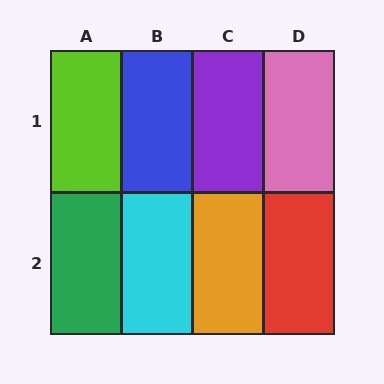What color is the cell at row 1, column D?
Pink.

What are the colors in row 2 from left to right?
Green, cyan, orange, red.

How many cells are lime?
1 cell is lime.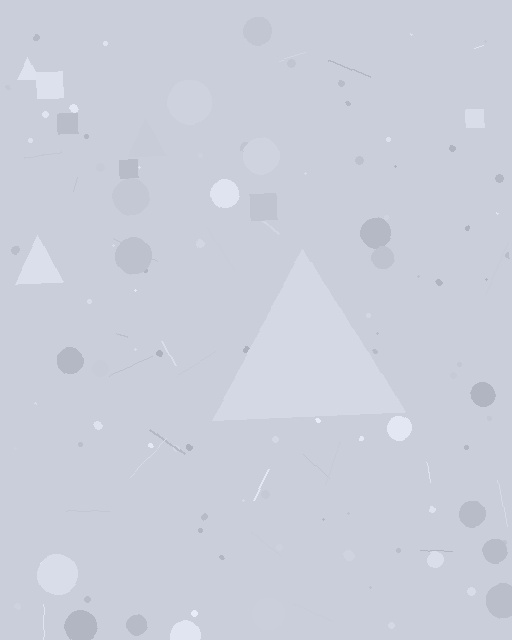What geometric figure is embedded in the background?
A triangle is embedded in the background.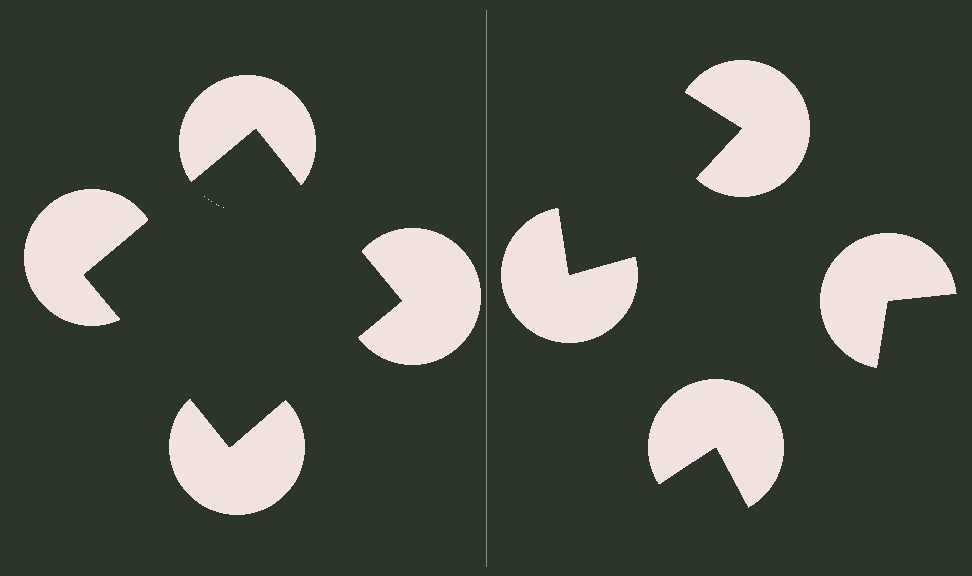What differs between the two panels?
The pac-man discs are positioned identically on both sides; only the wedge orientations differ. On the left they align to a square; on the right they are misaligned.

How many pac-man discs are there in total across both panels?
8 — 4 on each side.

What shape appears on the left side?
An illusory square.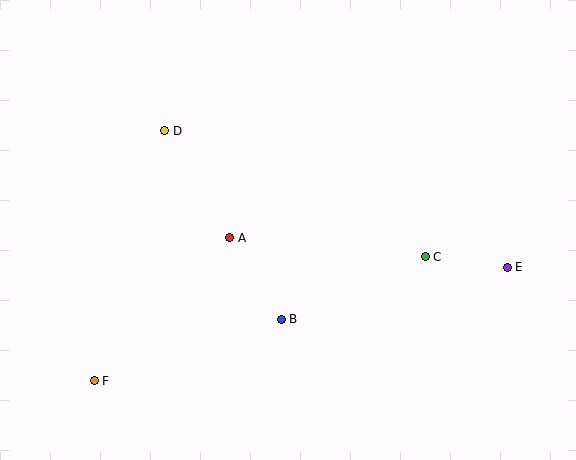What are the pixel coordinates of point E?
Point E is at (507, 267).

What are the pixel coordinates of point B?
Point B is at (281, 319).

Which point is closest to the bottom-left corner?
Point F is closest to the bottom-left corner.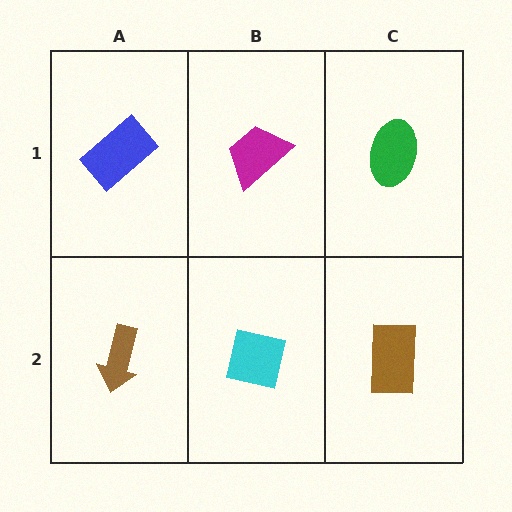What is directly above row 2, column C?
A green ellipse.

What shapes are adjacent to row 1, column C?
A brown rectangle (row 2, column C), a magenta trapezoid (row 1, column B).